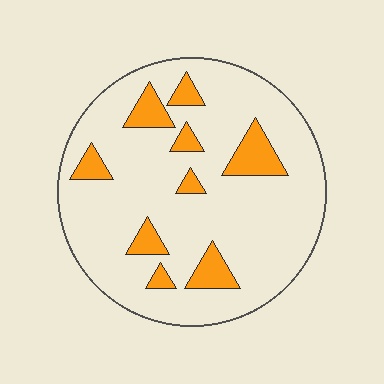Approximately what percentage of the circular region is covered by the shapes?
Approximately 15%.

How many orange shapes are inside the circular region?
9.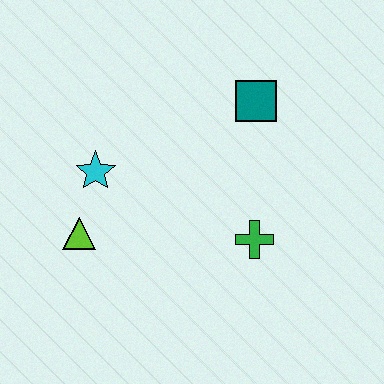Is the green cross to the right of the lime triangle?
Yes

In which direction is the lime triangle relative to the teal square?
The lime triangle is to the left of the teal square.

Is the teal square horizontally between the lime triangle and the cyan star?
No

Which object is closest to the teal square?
The green cross is closest to the teal square.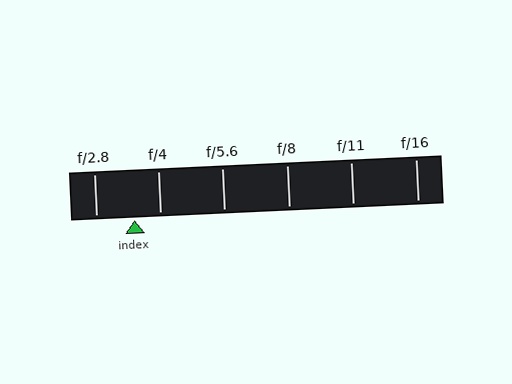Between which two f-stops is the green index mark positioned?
The index mark is between f/2.8 and f/4.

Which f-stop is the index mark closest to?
The index mark is closest to f/4.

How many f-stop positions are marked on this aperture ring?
There are 6 f-stop positions marked.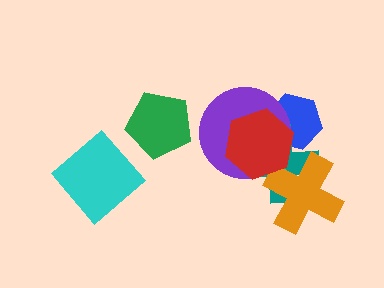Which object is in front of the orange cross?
The red hexagon is in front of the orange cross.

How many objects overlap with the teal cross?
4 objects overlap with the teal cross.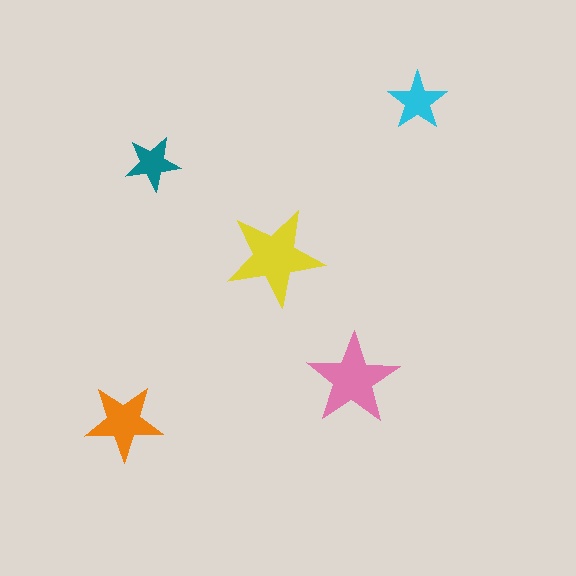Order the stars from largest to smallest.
the yellow one, the pink one, the orange one, the cyan one, the teal one.